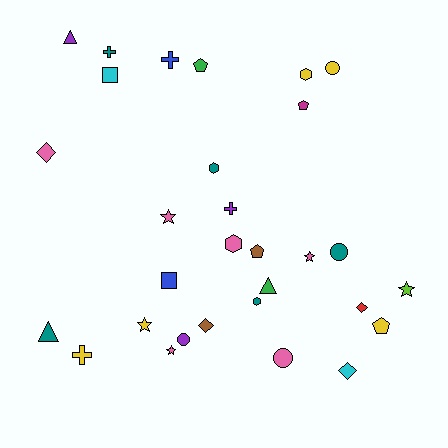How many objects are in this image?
There are 30 objects.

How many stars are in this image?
There are 5 stars.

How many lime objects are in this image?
There is 1 lime object.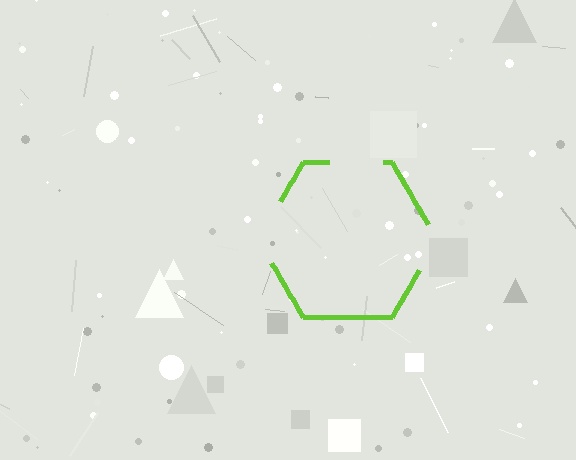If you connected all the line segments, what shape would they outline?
They would outline a hexagon.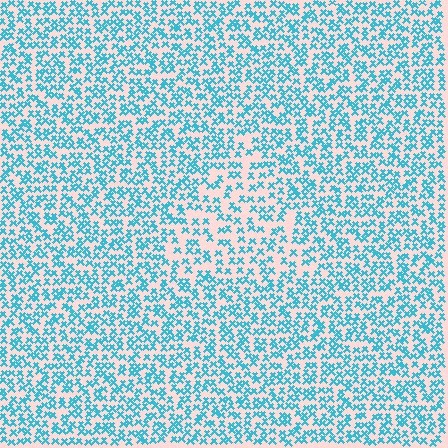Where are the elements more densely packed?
The elements are more densely packed outside the triangle boundary.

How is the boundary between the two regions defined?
The boundary is defined by a change in element density (approximately 1.6x ratio). All elements are the same color, size, and shape.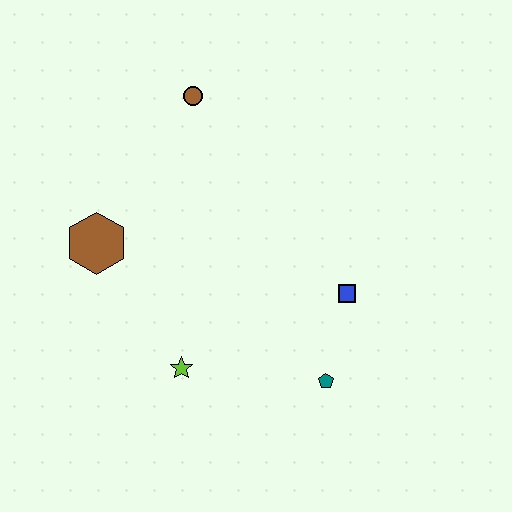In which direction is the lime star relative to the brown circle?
The lime star is below the brown circle.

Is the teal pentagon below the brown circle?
Yes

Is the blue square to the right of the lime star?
Yes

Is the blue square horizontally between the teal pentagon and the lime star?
No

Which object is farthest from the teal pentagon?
The brown circle is farthest from the teal pentagon.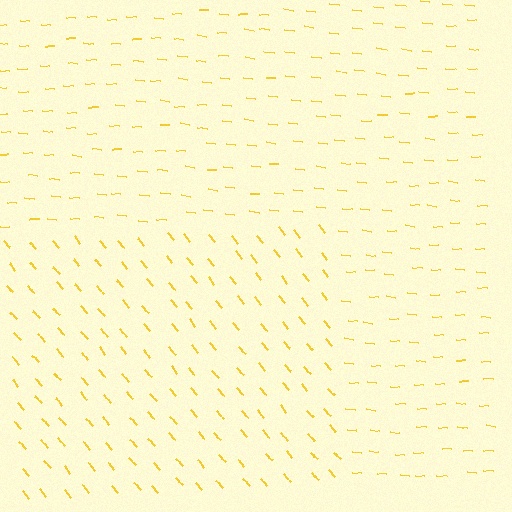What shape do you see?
I see a rectangle.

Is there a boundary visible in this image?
Yes, there is a texture boundary formed by a change in line orientation.